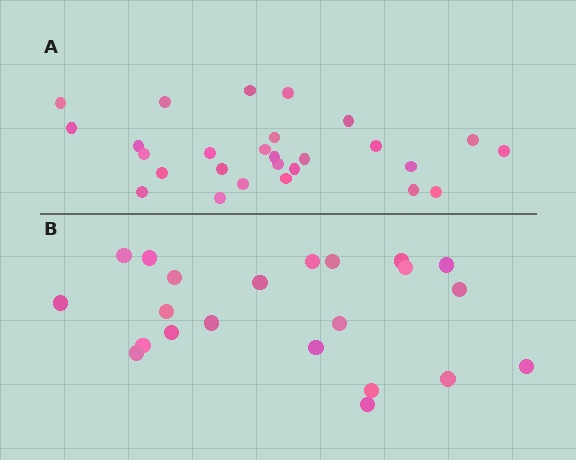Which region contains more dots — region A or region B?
Region A (the top region) has more dots.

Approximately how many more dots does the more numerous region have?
Region A has about 5 more dots than region B.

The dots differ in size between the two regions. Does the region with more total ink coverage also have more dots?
No. Region B has more total ink coverage because its dots are larger, but region A actually contains more individual dots. Total area can be misleading — the number of items is what matters here.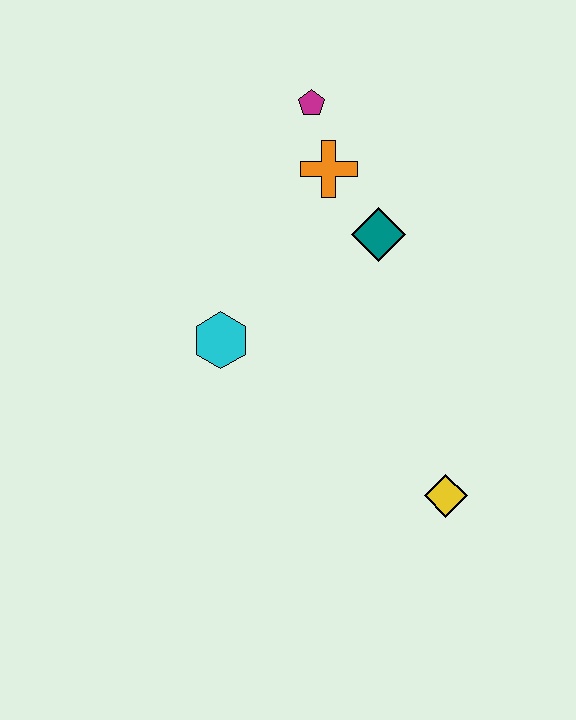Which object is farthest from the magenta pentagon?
The yellow diamond is farthest from the magenta pentagon.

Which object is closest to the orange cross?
The magenta pentagon is closest to the orange cross.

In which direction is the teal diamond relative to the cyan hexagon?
The teal diamond is to the right of the cyan hexagon.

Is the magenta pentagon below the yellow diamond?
No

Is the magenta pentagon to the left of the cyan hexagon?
No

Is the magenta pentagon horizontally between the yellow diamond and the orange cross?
No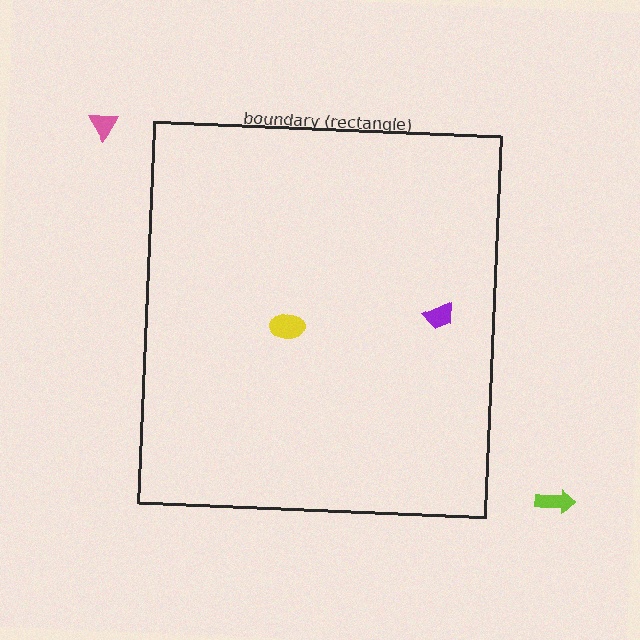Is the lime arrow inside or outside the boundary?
Outside.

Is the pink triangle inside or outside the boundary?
Outside.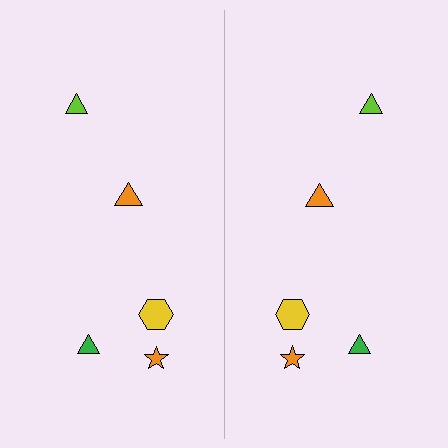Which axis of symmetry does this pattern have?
The pattern has a vertical axis of symmetry running through the center of the image.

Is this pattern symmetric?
Yes, this pattern has bilateral (reflection) symmetry.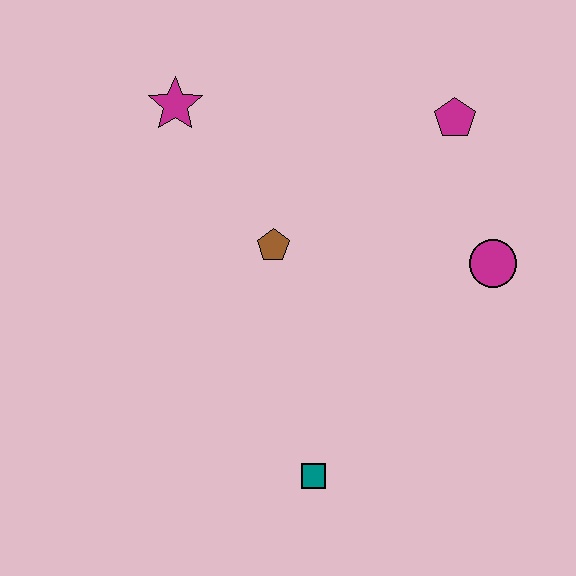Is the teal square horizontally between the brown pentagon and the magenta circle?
Yes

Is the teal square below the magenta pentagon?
Yes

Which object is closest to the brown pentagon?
The magenta star is closest to the brown pentagon.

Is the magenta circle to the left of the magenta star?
No